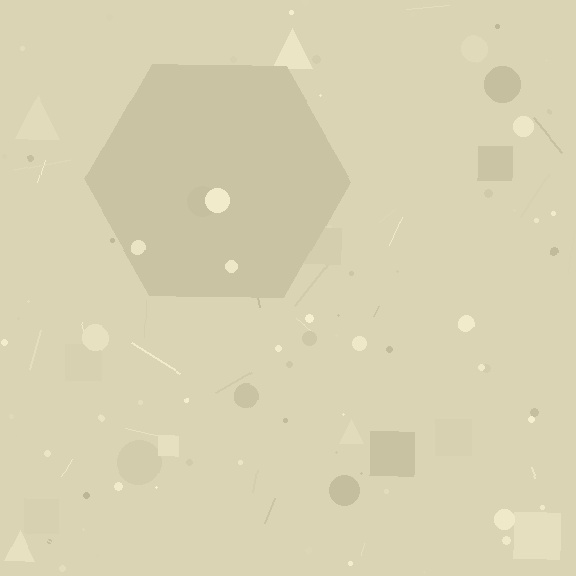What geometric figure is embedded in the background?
A hexagon is embedded in the background.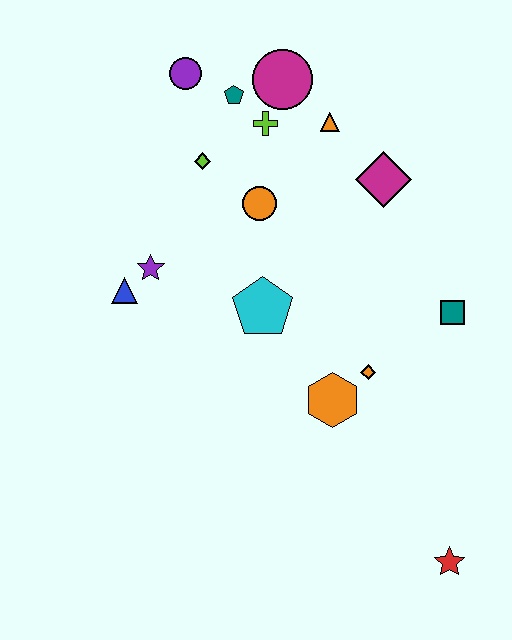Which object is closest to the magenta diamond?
The orange triangle is closest to the magenta diamond.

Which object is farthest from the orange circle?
The red star is farthest from the orange circle.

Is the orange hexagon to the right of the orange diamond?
No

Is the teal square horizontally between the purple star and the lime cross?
No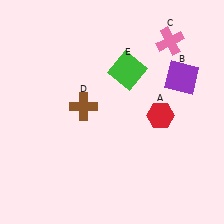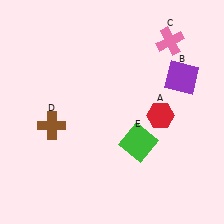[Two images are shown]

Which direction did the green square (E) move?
The green square (E) moved down.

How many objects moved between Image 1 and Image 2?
2 objects moved between the two images.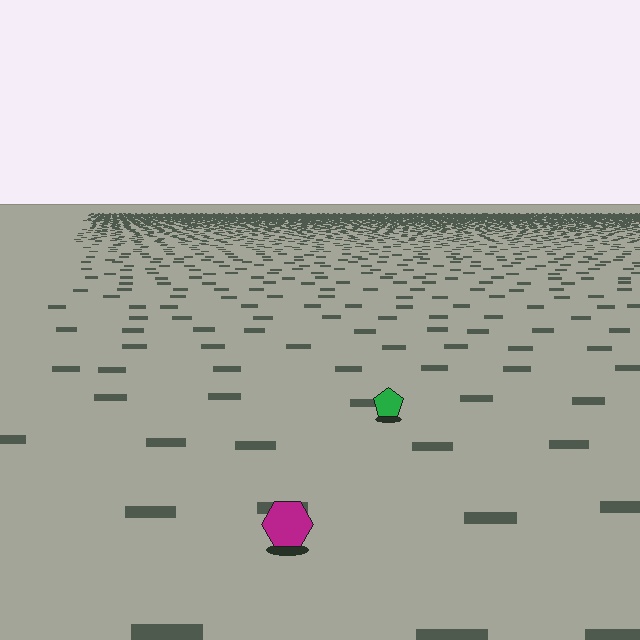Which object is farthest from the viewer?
The green pentagon is farthest from the viewer. It appears smaller and the ground texture around it is denser.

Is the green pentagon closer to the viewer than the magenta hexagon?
No. The magenta hexagon is closer — you can tell from the texture gradient: the ground texture is coarser near it.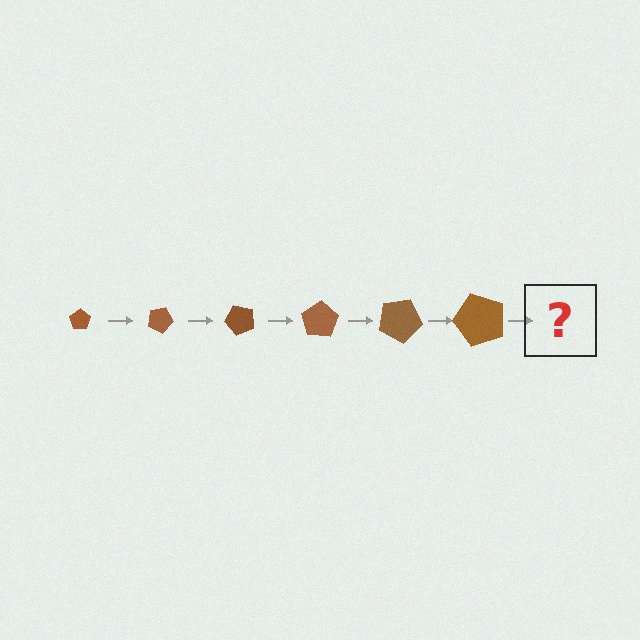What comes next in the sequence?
The next element should be a pentagon, larger than the previous one and rotated 150 degrees from the start.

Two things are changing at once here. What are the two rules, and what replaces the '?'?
The two rules are that the pentagon grows larger each step and it rotates 25 degrees each step. The '?' should be a pentagon, larger than the previous one and rotated 150 degrees from the start.